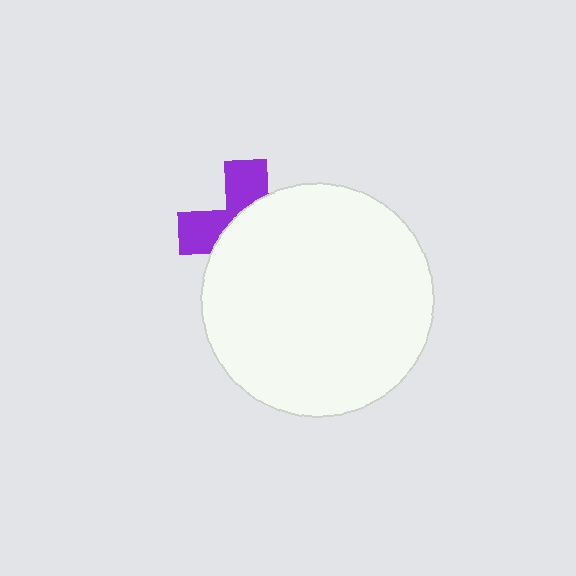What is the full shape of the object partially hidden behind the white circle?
The partially hidden object is a purple cross.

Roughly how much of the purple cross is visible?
A small part of it is visible (roughly 38%).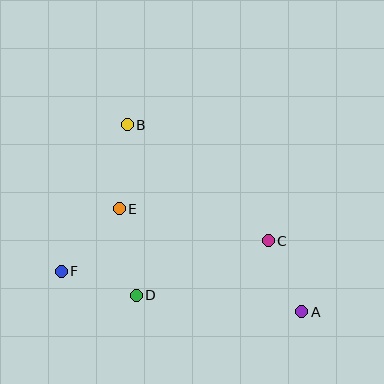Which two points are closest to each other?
Points D and F are closest to each other.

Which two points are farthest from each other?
Points A and B are farthest from each other.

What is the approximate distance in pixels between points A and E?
The distance between A and E is approximately 210 pixels.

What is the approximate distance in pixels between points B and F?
The distance between B and F is approximately 161 pixels.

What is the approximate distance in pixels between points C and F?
The distance between C and F is approximately 209 pixels.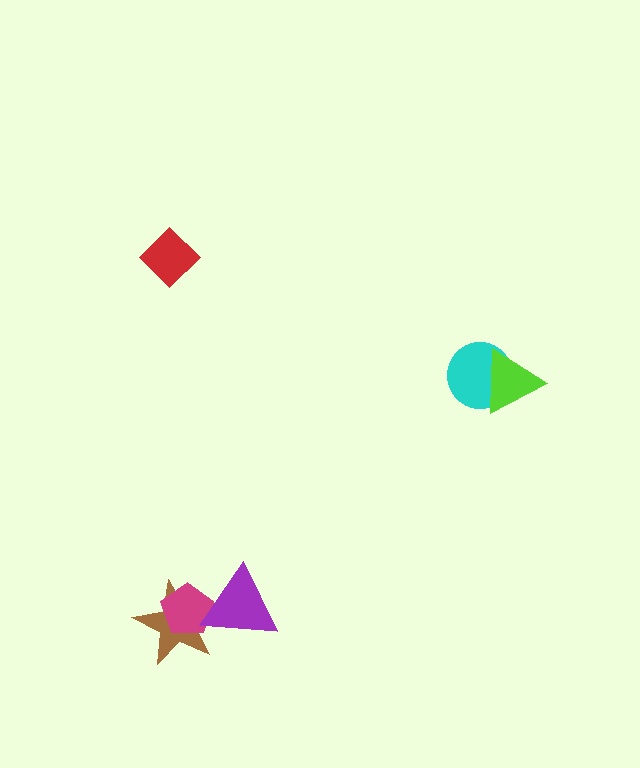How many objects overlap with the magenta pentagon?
2 objects overlap with the magenta pentagon.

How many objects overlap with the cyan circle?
1 object overlaps with the cyan circle.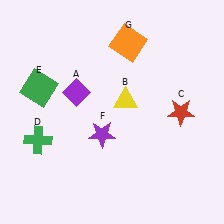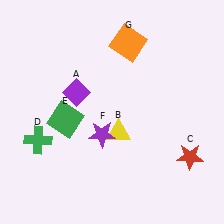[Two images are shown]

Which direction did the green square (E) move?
The green square (E) moved down.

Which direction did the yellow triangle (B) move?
The yellow triangle (B) moved down.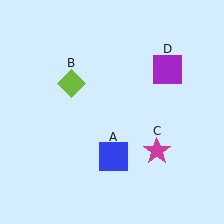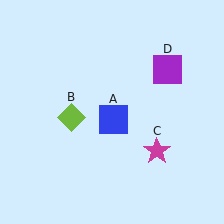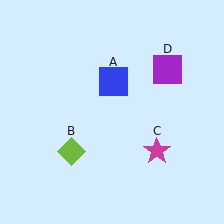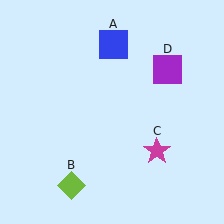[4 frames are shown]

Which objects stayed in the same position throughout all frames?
Magenta star (object C) and purple square (object D) remained stationary.